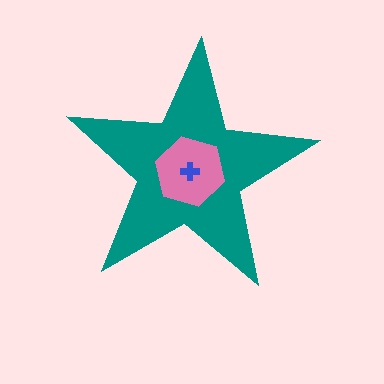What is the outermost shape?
The teal star.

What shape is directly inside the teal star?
The pink hexagon.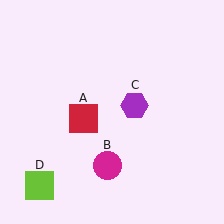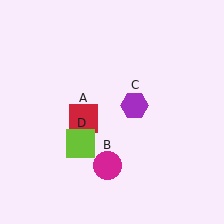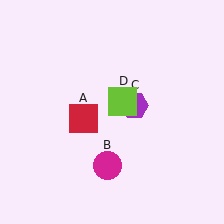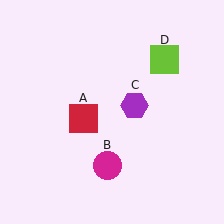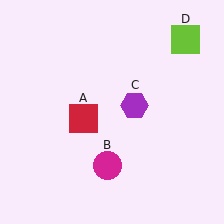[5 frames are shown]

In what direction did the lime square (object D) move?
The lime square (object D) moved up and to the right.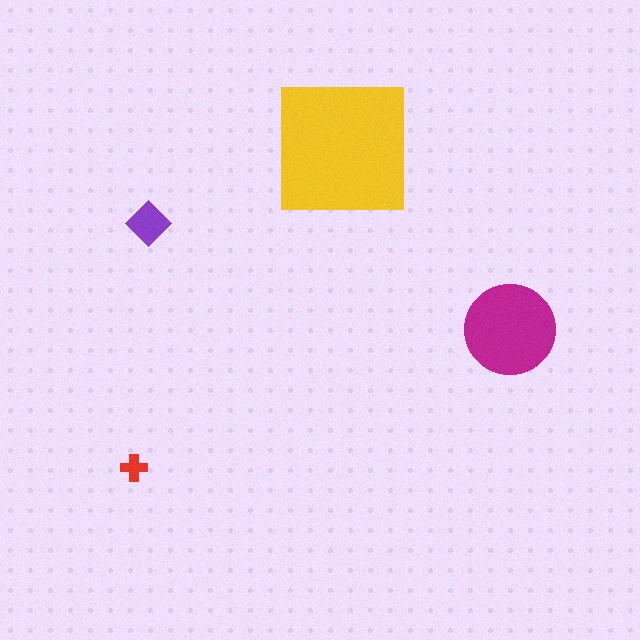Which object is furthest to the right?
The magenta circle is rightmost.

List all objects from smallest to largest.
The red cross, the purple diamond, the magenta circle, the yellow square.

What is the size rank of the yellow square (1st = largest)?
1st.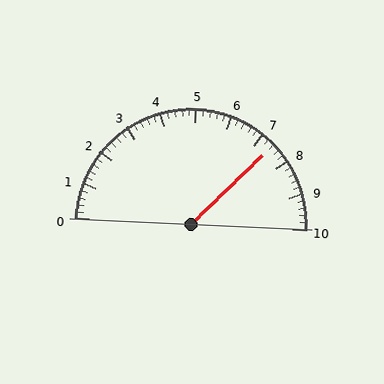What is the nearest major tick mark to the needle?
The nearest major tick mark is 7.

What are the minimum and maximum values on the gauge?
The gauge ranges from 0 to 10.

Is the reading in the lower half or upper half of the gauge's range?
The reading is in the upper half of the range (0 to 10).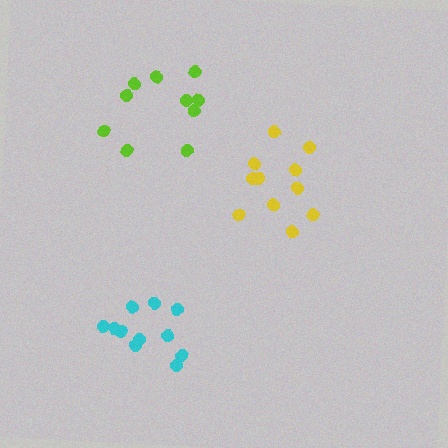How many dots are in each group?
Group 1: 11 dots, Group 2: 11 dots, Group 3: 10 dots (32 total).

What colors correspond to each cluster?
The clusters are colored: yellow, cyan, lime.